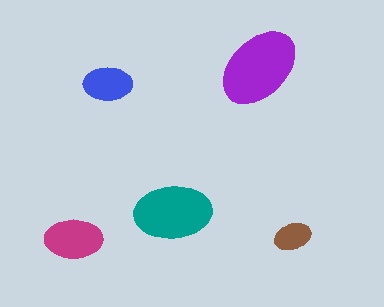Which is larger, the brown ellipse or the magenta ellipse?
The magenta one.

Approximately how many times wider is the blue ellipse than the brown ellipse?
About 1.5 times wider.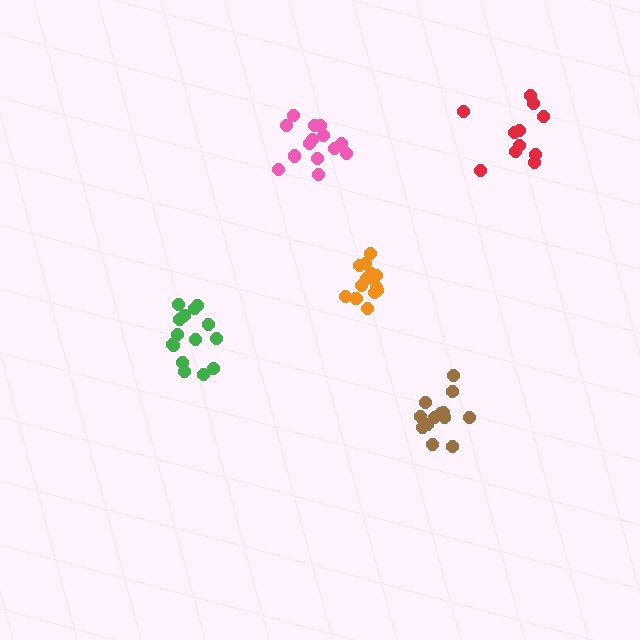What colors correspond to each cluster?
The clusters are colored: brown, green, pink, red, orange.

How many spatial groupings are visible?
There are 5 spatial groupings.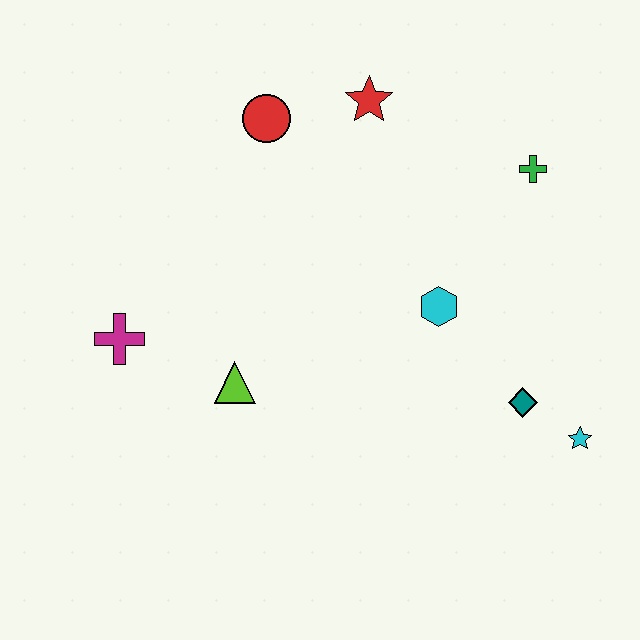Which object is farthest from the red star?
The cyan star is farthest from the red star.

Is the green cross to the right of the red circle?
Yes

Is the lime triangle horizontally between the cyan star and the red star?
No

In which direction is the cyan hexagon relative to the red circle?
The cyan hexagon is below the red circle.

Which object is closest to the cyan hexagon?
The teal diamond is closest to the cyan hexagon.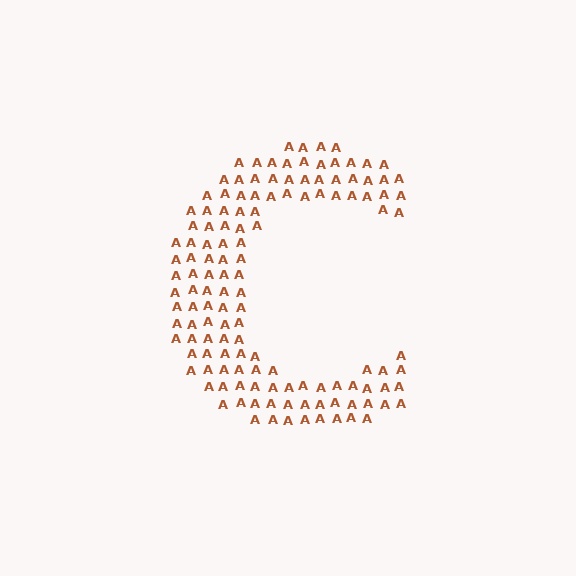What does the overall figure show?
The overall figure shows the letter C.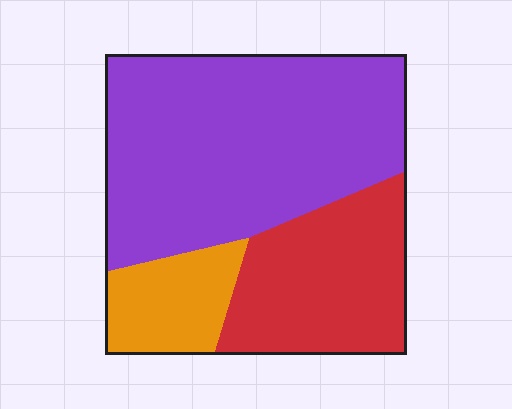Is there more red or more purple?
Purple.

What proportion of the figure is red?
Red takes up about one quarter (1/4) of the figure.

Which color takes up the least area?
Orange, at roughly 15%.